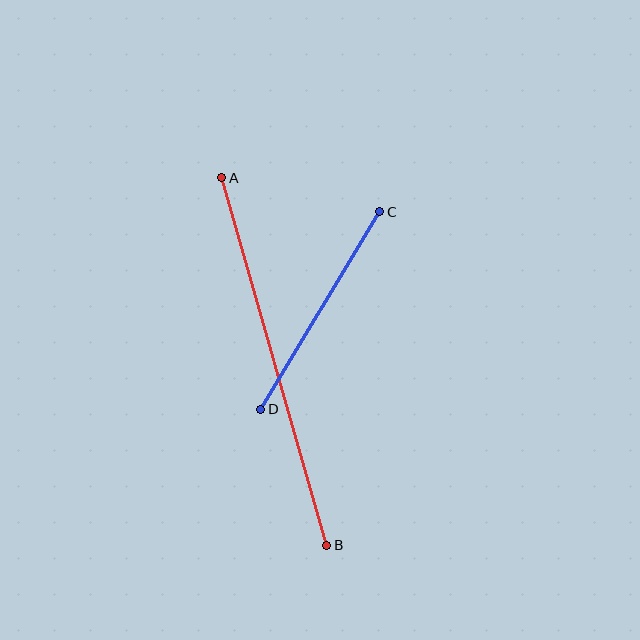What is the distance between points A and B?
The distance is approximately 382 pixels.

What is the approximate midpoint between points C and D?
The midpoint is at approximately (320, 311) pixels.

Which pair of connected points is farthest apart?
Points A and B are farthest apart.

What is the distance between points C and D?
The distance is approximately 231 pixels.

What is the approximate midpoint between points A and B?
The midpoint is at approximately (274, 361) pixels.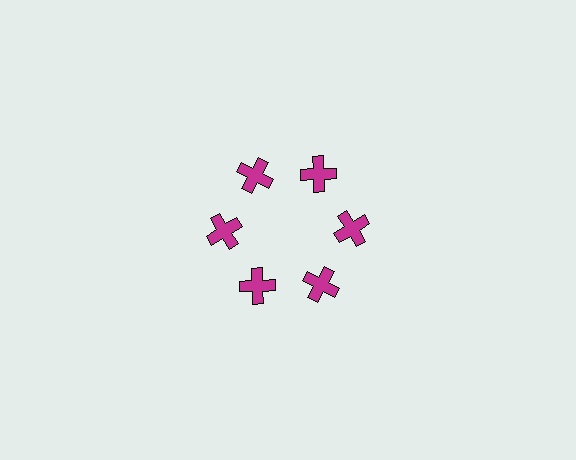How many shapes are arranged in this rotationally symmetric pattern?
There are 6 shapes, arranged in 6 groups of 1.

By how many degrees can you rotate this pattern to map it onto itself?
The pattern maps onto itself every 60 degrees of rotation.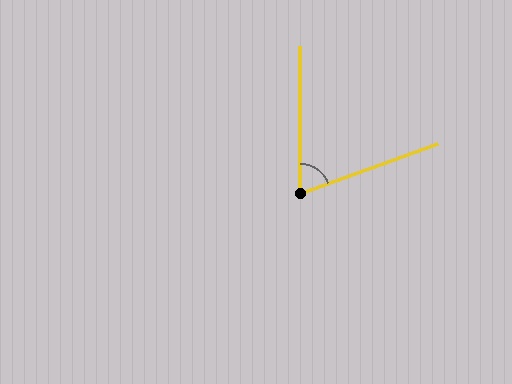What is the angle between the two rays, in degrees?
Approximately 70 degrees.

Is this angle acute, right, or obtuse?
It is acute.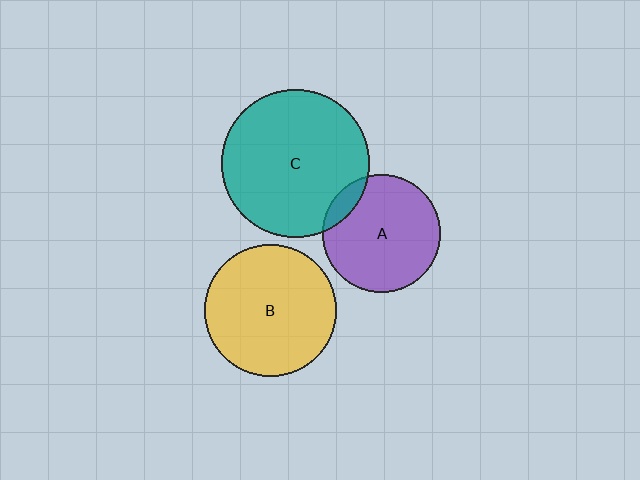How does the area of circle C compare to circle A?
Approximately 1.6 times.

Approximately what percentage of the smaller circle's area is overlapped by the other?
Approximately 10%.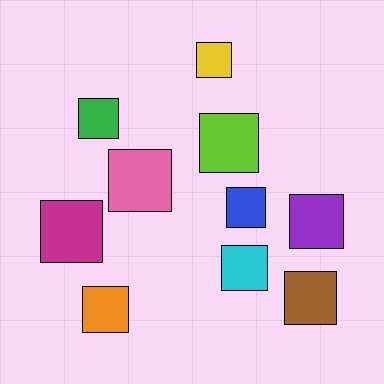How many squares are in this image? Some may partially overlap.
There are 10 squares.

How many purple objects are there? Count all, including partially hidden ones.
There is 1 purple object.